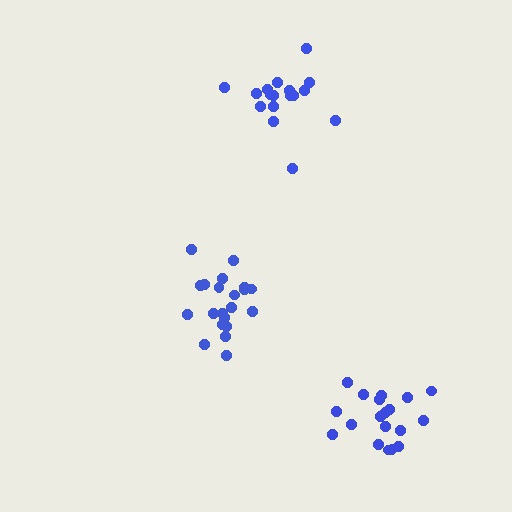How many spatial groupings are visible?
There are 3 spatial groupings.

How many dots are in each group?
Group 1: 21 dots, Group 2: 17 dots, Group 3: 19 dots (57 total).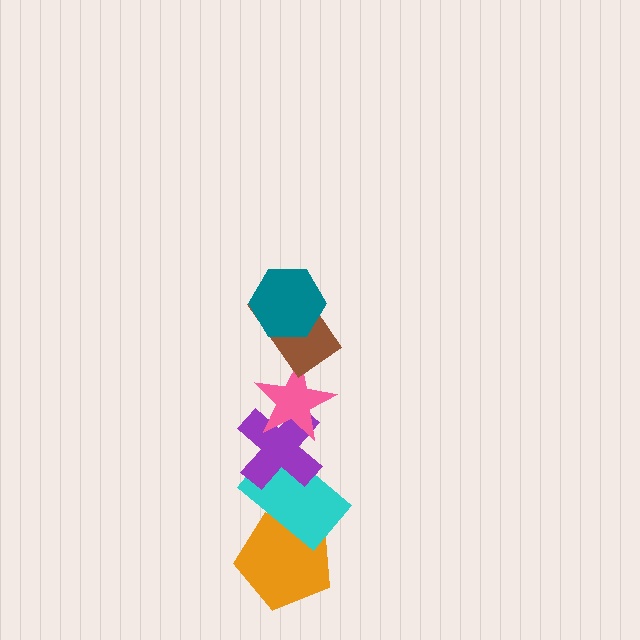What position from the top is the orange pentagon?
The orange pentagon is 6th from the top.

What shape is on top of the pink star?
The brown rectangle is on top of the pink star.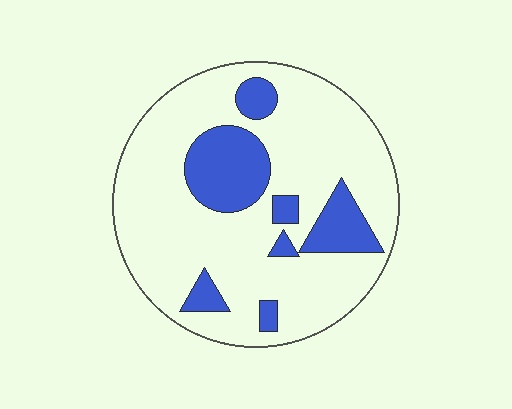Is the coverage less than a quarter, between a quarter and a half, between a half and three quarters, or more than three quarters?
Less than a quarter.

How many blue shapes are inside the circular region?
7.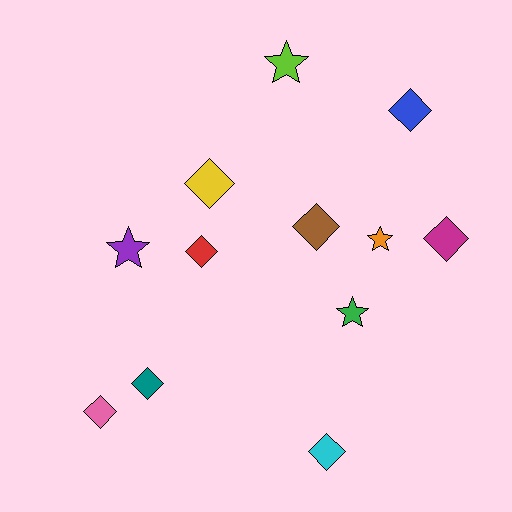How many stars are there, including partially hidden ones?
There are 4 stars.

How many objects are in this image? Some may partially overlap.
There are 12 objects.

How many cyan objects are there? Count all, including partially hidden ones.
There is 1 cyan object.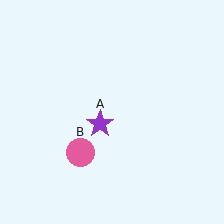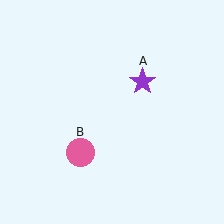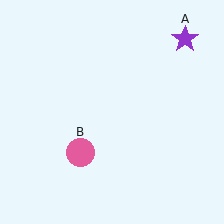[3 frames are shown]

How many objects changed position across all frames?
1 object changed position: purple star (object A).